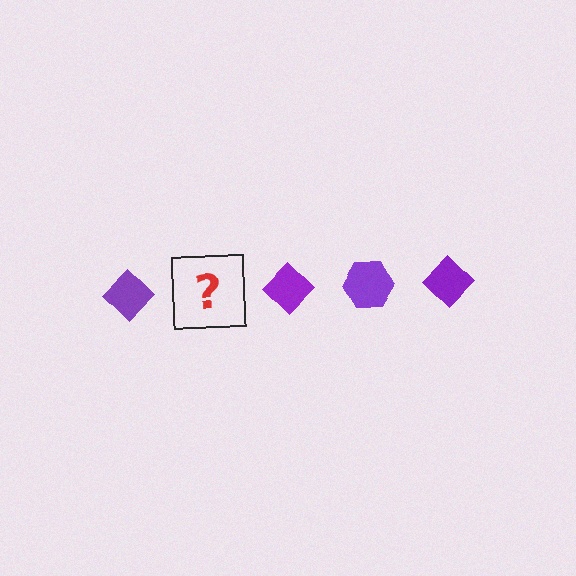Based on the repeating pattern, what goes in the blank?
The blank should be a purple hexagon.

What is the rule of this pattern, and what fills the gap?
The rule is that the pattern cycles through diamond, hexagon shapes in purple. The gap should be filled with a purple hexagon.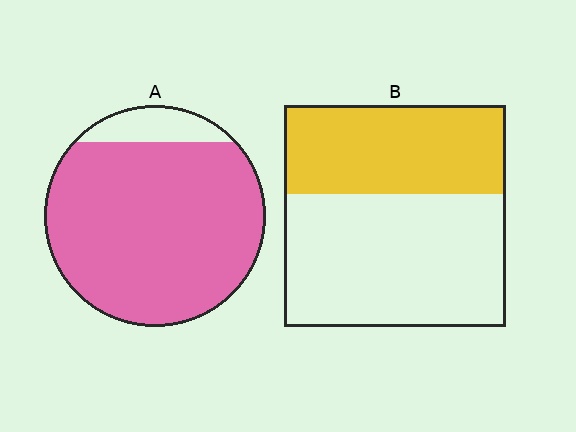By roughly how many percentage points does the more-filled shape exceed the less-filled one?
By roughly 50 percentage points (A over B).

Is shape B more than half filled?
No.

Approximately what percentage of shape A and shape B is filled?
A is approximately 90% and B is approximately 40%.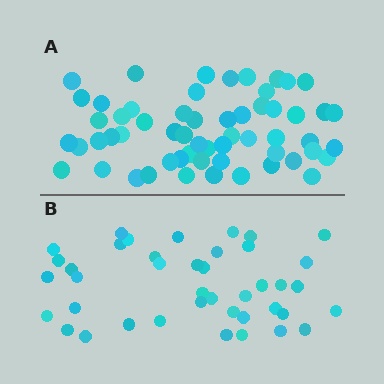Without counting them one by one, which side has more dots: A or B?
Region A (the top region) has more dots.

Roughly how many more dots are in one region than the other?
Region A has approximately 15 more dots than region B.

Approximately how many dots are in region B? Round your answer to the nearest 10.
About 40 dots. (The exact count is 41, which rounds to 40.)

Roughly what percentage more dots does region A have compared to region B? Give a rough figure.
About 40% more.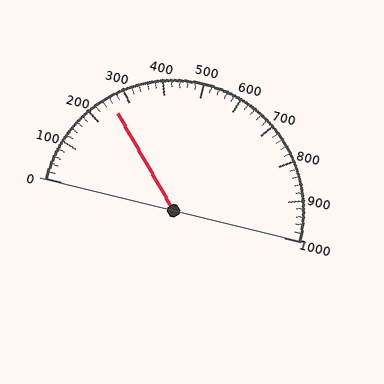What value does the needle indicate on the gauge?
The needle indicates approximately 260.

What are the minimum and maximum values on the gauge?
The gauge ranges from 0 to 1000.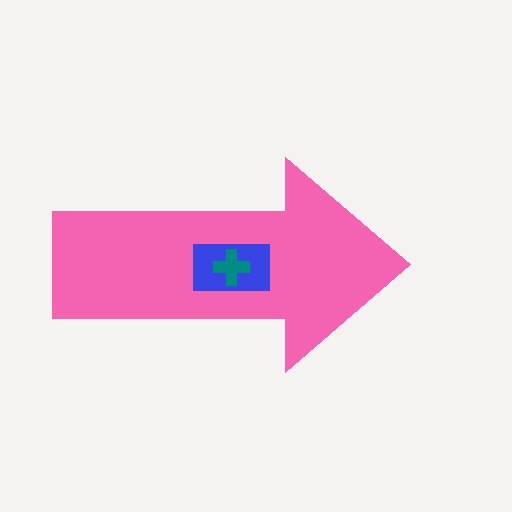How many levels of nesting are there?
3.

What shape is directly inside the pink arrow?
The blue rectangle.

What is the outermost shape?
The pink arrow.